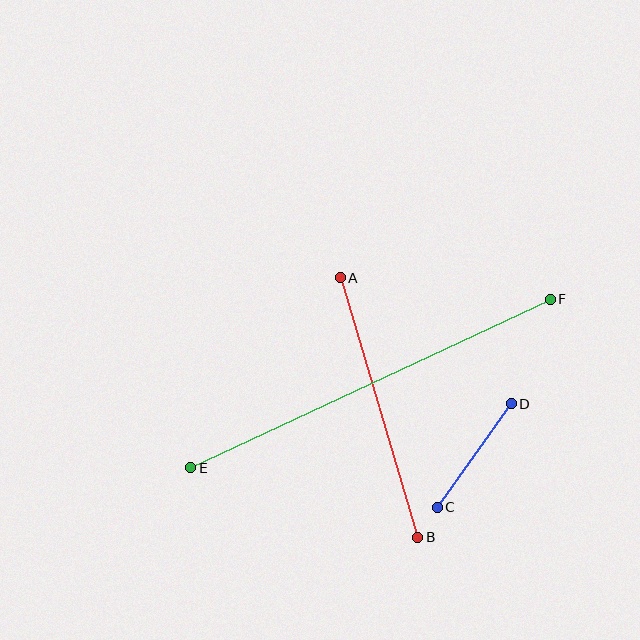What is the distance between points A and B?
The distance is approximately 271 pixels.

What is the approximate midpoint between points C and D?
The midpoint is at approximately (474, 456) pixels.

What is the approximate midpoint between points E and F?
The midpoint is at approximately (370, 383) pixels.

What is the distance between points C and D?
The distance is approximately 127 pixels.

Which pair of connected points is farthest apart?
Points E and F are farthest apart.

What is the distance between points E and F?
The distance is approximately 397 pixels.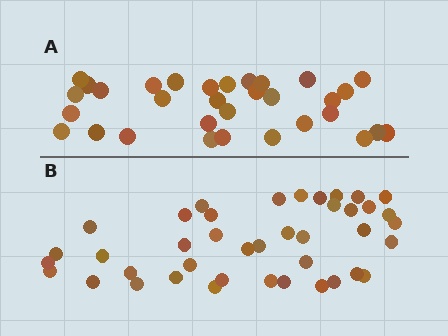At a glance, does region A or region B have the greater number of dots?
Region B (the bottom region) has more dots.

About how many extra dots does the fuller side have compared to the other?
Region B has roughly 8 or so more dots than region A.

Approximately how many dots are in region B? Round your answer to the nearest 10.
About 40 dots. (The exact count is 41, which rounds to 40.)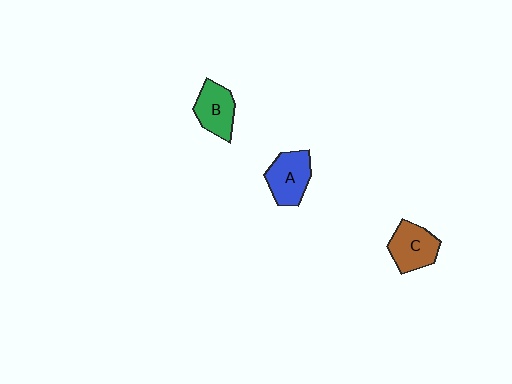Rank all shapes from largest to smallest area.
From largest to smallest: A (blue), C (brown), B (green).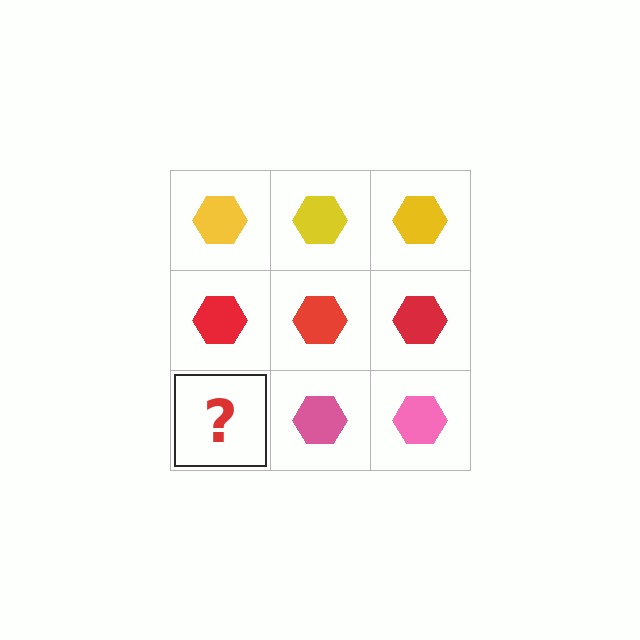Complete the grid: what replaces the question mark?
The question mark should be replaced with a pink hexagon.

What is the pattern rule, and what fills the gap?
The rule is that each row has a consistent color. The gap should be filled with a pink hexagon.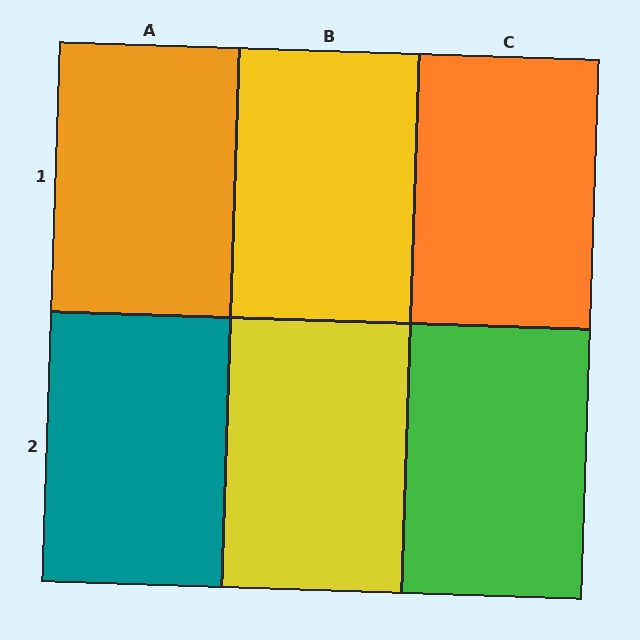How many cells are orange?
2 cells are orange.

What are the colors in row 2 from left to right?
Teal, yellow, green.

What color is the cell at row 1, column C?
Orange.